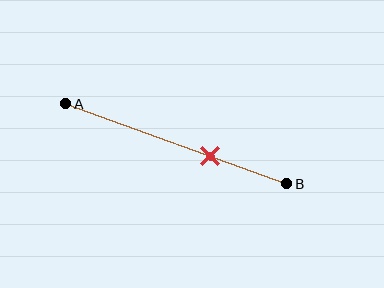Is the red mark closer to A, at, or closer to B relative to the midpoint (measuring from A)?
The red mark is closer to point B than the midpoint of segment AB.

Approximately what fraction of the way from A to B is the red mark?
The red mark is approximately 65% of the way from A to B.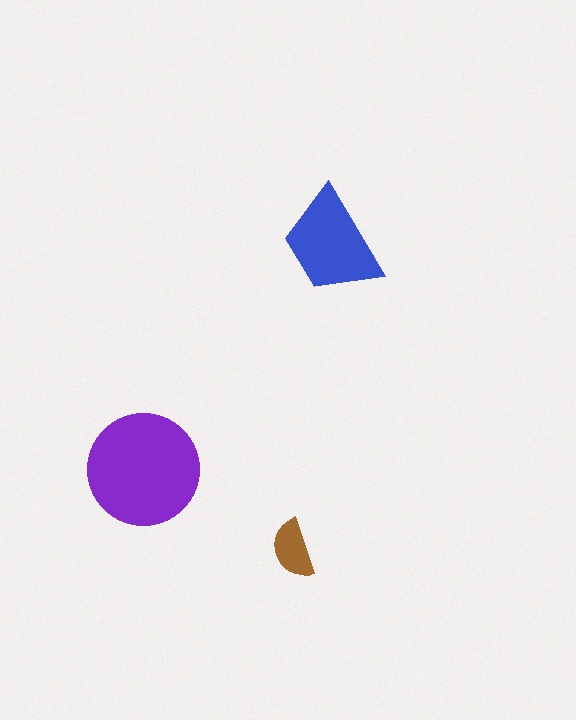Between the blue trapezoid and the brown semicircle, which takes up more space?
The blue trapezoid.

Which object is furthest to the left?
The purple circle is leftmost.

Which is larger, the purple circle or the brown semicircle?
The purple circle.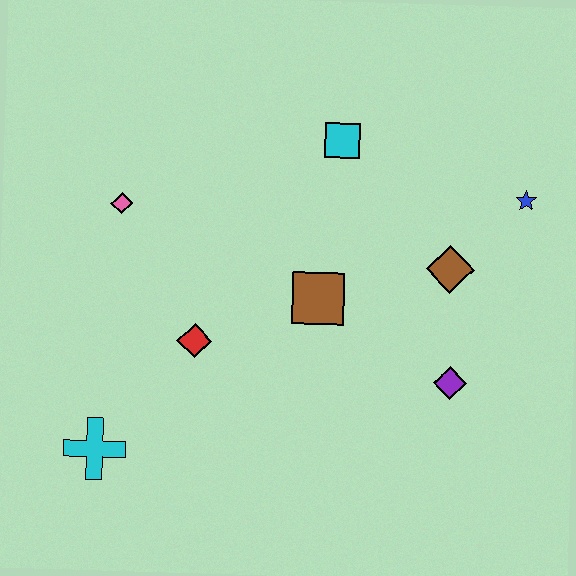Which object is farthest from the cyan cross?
The blue star is farthest from the cyan cross.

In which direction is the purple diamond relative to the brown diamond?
The purple diamond is below the brown diamond.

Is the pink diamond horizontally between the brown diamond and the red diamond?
No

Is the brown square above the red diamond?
Yes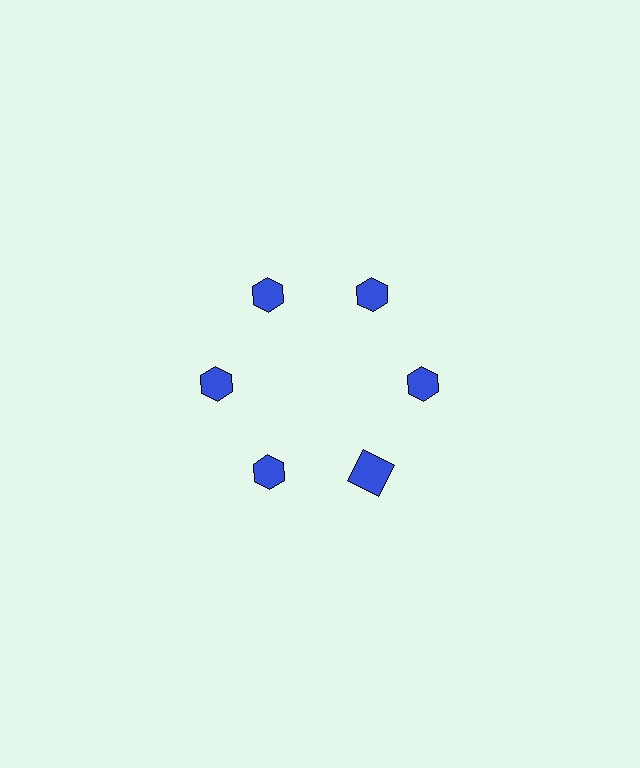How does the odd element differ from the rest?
It has a different shape: square instead of hexagon.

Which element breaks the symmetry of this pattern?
The blue square at roughly the 5 o'clock position breaks the symmetry. All other shapes are blue hexagons.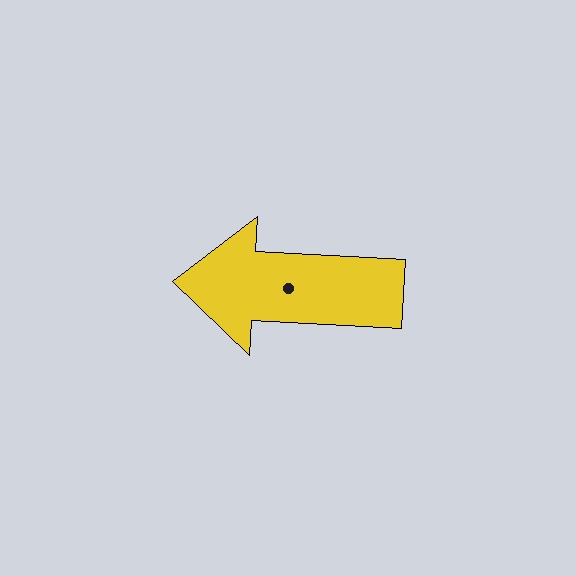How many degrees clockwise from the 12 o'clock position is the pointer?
Approximately 273 degrees.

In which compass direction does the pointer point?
West.